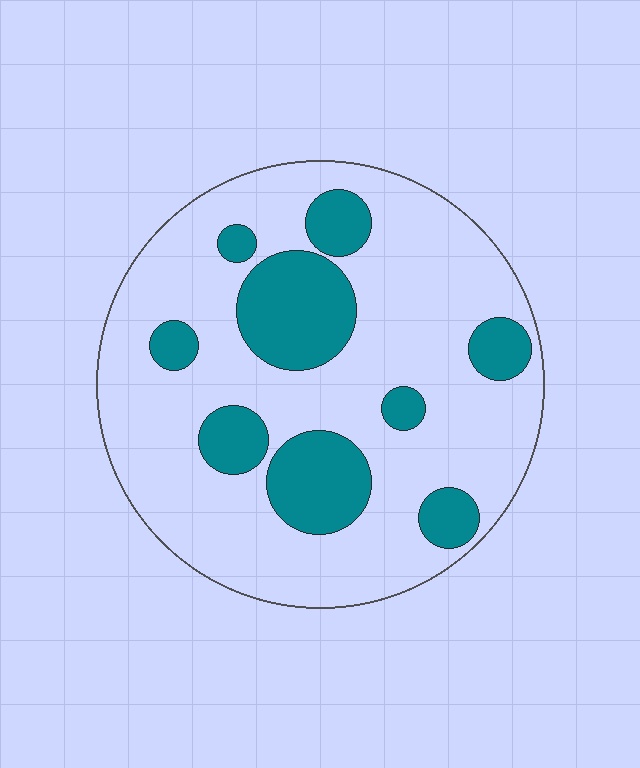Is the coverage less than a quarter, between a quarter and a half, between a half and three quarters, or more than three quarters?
Less than a quarter.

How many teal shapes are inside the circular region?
9.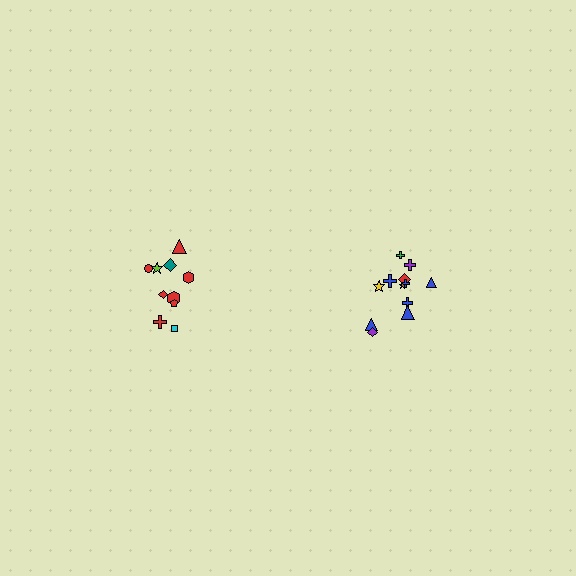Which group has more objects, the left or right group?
The right group.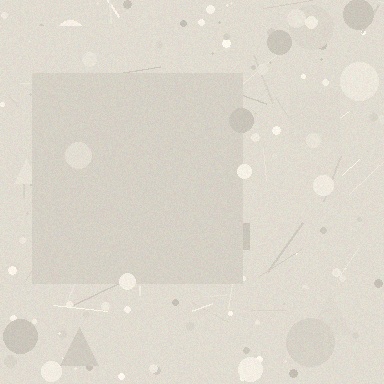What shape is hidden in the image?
A square is hidden in the image.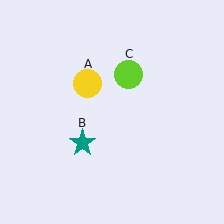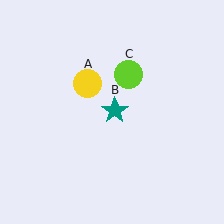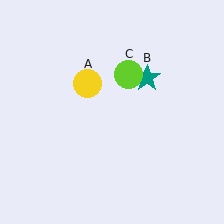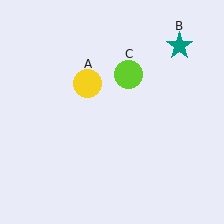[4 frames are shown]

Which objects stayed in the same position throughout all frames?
Yellow circle (object A) and lime circle (object C) remained stationary.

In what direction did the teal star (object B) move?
The teal star (object B) moved up and to the right.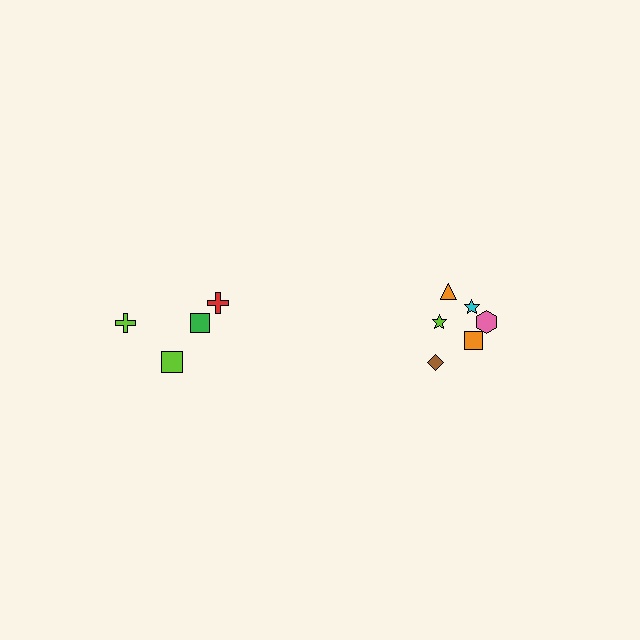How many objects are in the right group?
There are 6 objects.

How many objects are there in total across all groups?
There are 10 objects.